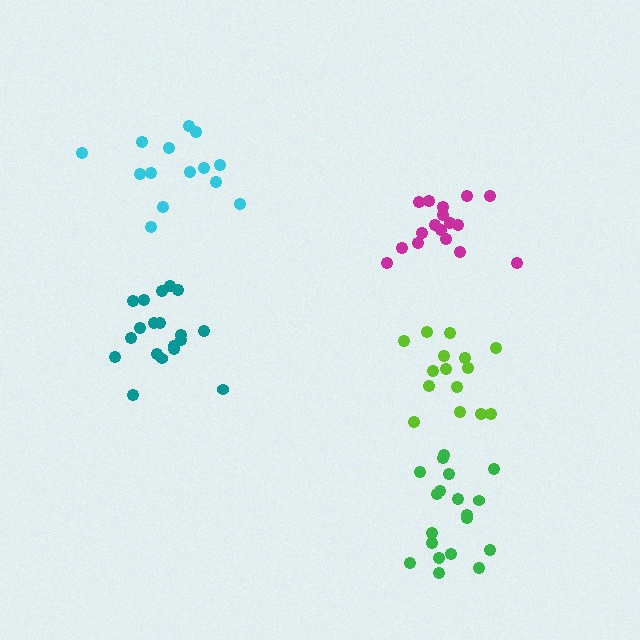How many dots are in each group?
Group 1: 19 dots, Group 2: 14 dots, Group 3: 19 dots, Group 4: 17 dots, Group 5: 15 dots (84 total).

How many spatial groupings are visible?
There are 5 spatial groupings.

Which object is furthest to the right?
The green cluster is rightmost.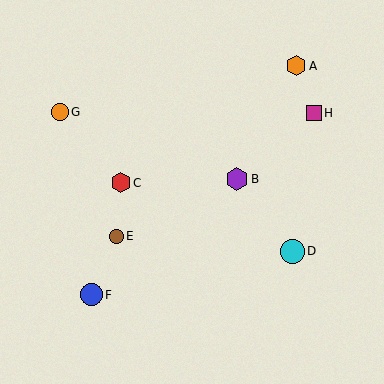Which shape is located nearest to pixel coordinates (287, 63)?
The orange hexagon (labeled A) at (296, 66) is nearest to that location.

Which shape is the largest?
The cyan circle (labeled D) is the largest.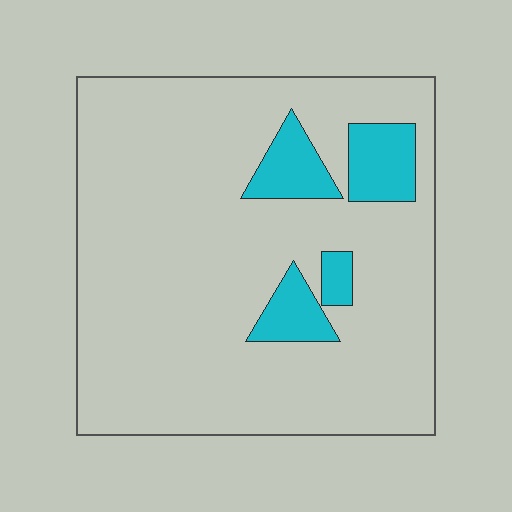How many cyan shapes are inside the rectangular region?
4.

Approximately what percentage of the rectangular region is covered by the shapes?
Approximately 10%.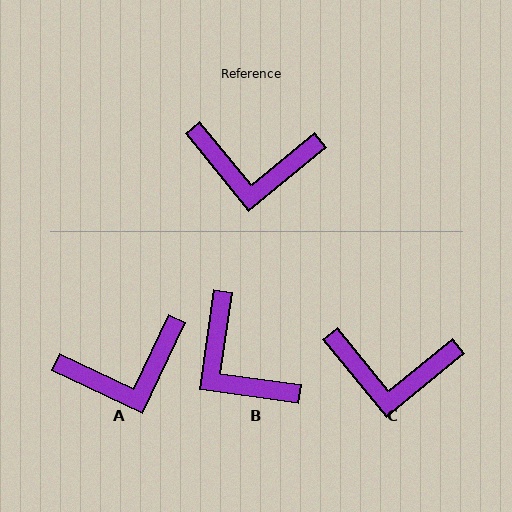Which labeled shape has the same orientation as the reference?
C.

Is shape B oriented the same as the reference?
No, it is off by about 47 degrees.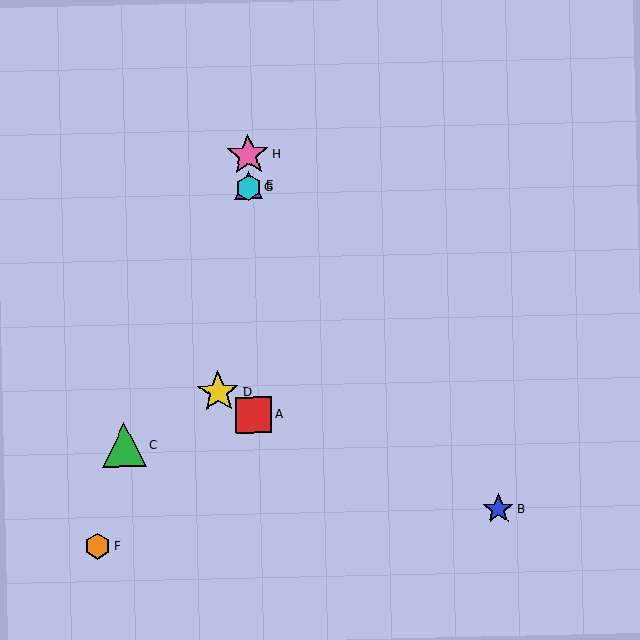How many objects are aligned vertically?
4 objects (A, E, G, H) are aligned vertically.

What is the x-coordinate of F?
Object F is at x≈97.